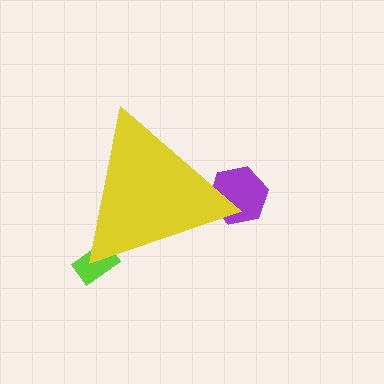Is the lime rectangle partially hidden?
Yes, the lime rectangle is partially hidden behind the yellow triangle.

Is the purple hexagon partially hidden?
Yes, the purple hexagon is partially hidden behind the yellow triangle.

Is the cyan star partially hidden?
Yes, the cyan star is partially hidden behind the yellow triangle.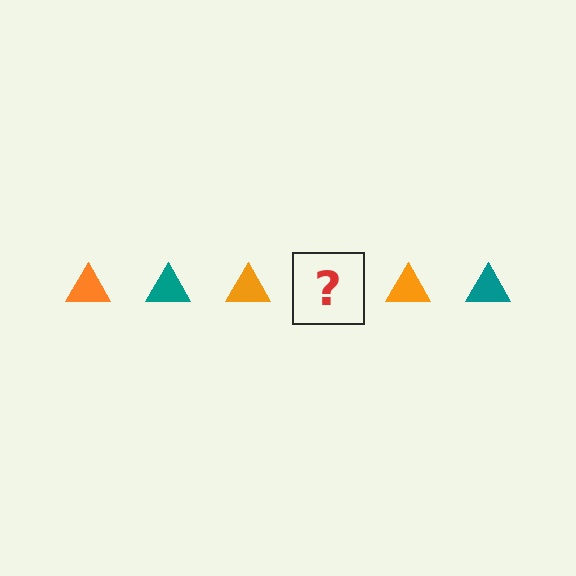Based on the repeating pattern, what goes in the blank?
The blank should be a teal triangle.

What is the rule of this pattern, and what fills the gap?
The rule is that the pattern cycles through orange, teal triangles. The gap should be filled with a teal triangle.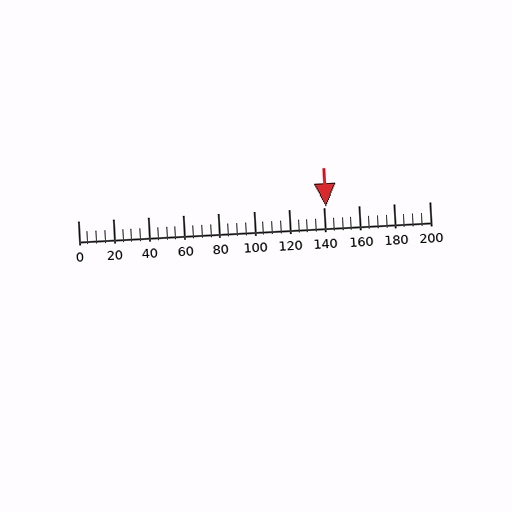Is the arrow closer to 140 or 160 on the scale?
The arrow is closer to 140.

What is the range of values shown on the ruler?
The ruler shows values from 0 to 200.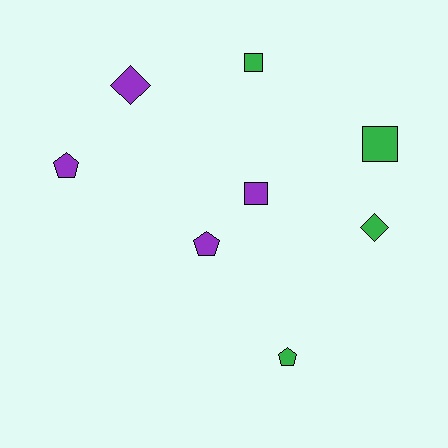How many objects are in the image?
There are 8 objects.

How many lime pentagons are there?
There are no lime pentagons.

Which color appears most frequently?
Green, with 4 objects.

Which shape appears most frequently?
Pentagon, with 3 objects.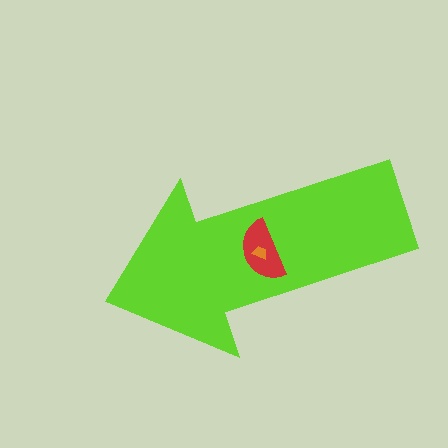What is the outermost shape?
The lime arrow.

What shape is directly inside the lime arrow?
The red semicircle.